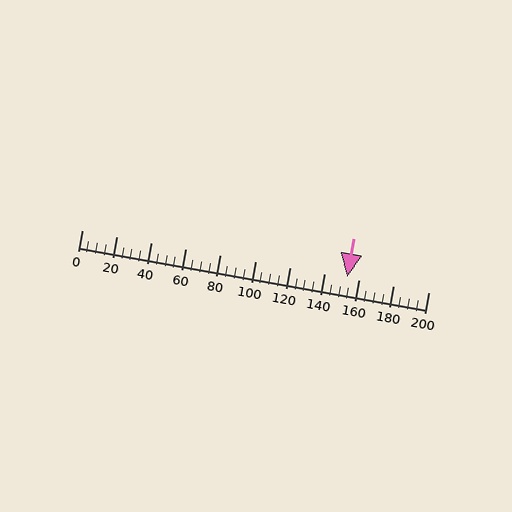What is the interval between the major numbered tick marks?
The major tick marks are spaced 20 units apart.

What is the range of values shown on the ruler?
The ruler shows values from 0 to 200.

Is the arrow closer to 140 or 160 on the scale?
The arrow is closer to 160.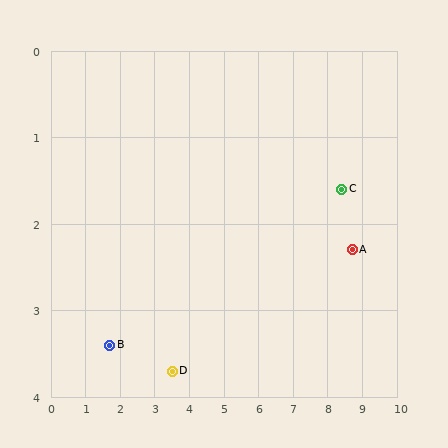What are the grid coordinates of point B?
Point B is at approximately (1.7, 3.4).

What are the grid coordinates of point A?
Point A is at approximately (8.7, 2.3).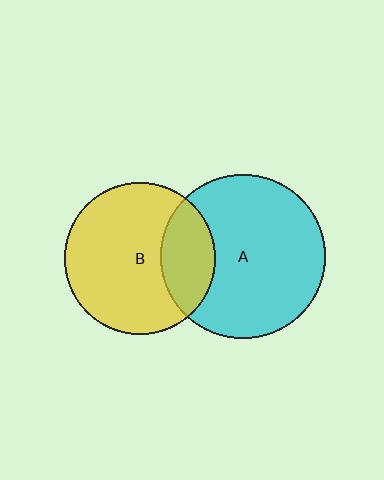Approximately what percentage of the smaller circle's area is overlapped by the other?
Approximately 25%.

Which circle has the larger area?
Circle A (cyan).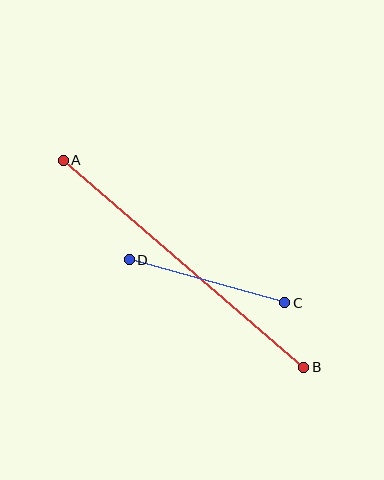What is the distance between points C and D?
The distance is approximately 161 pixels.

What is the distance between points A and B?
The distance is approximately 317 pixels.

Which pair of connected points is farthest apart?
Points A and B are farthest apart.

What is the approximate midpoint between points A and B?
The midpoint is at approximately (183, 264) pixels.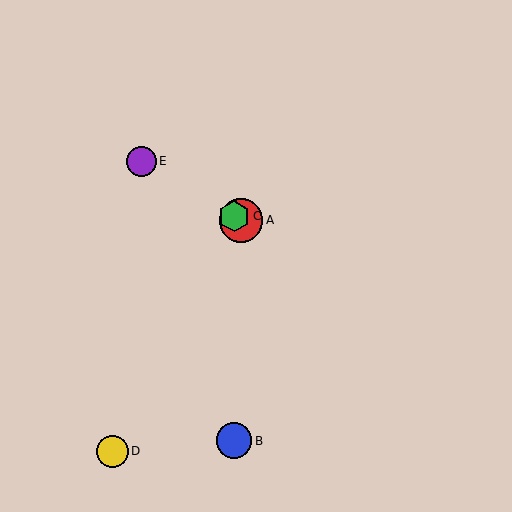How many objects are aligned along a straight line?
3 objects (A, C, E) are aligned along a straight line.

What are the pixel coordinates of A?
Object A is at (241, 220).